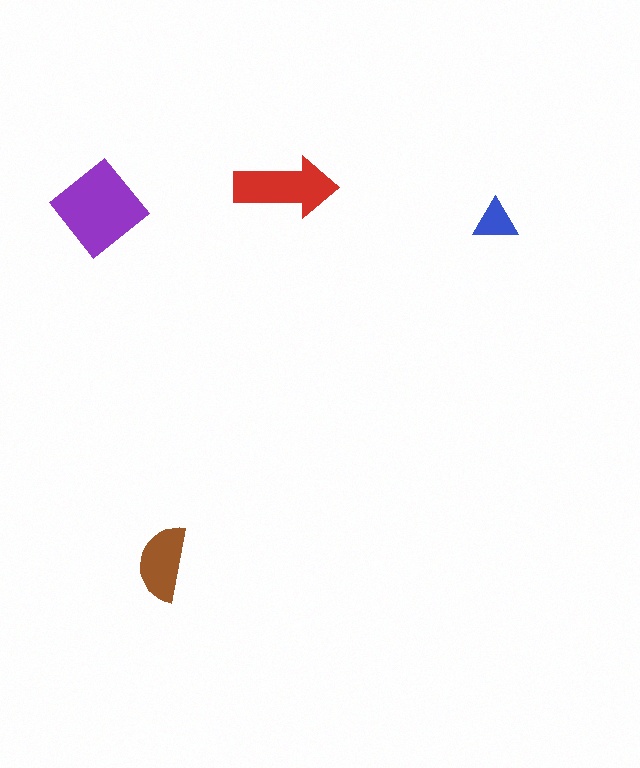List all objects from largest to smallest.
The purple diamond, the red arrow, the brown semicircle, the blue triangle.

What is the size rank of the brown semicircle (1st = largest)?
3rd.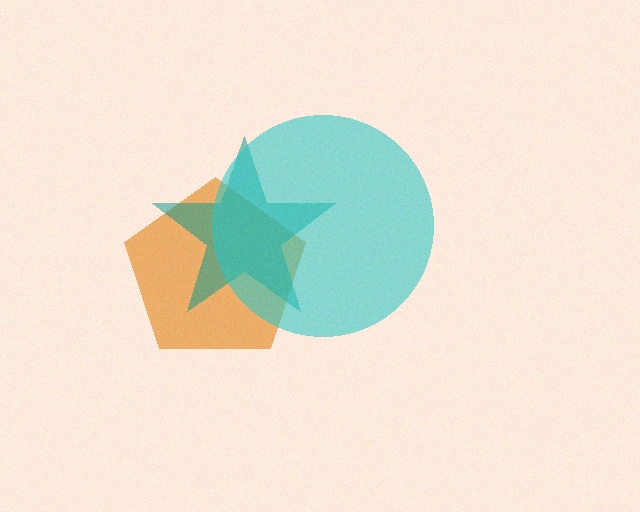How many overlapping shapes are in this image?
There are 3 overlapping shapes in the image.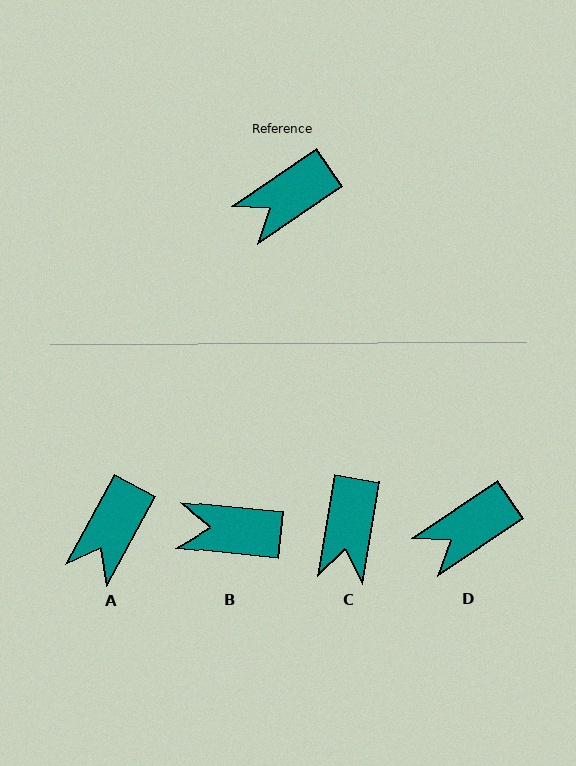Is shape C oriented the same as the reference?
No, it is off by about 47 degrees.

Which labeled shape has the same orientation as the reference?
D.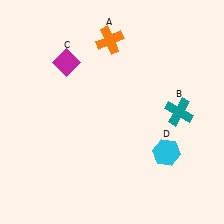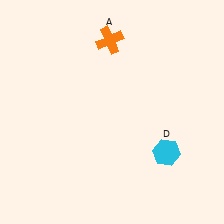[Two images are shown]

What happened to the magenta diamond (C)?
The magenta diamond (C) was removed in Image 2. It was in the top-left area of Image 1.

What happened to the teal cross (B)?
The teal cross (B) was removed in Image 2. It was in the top-right area of Image 1.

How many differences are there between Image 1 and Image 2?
There are 2 differences between the two images.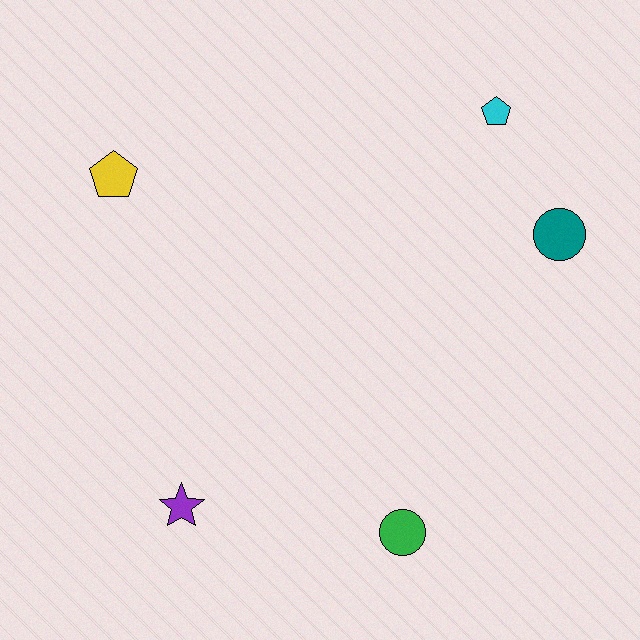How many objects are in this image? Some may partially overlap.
There are 5 objects.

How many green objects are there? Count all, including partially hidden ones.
There is 1 green object.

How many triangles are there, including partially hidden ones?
There are no triangles.